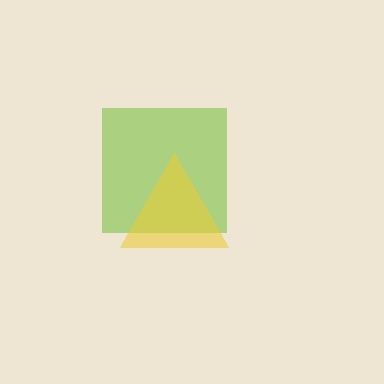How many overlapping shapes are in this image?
There are 2 overlapping shapes in the image.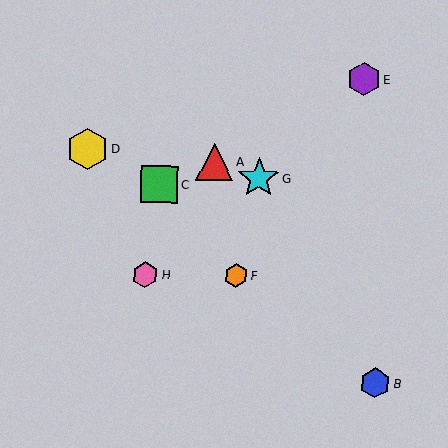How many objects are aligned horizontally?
2 objects (F, H) are aligned horizontally.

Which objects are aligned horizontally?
Objects F, H are aligned horizontally.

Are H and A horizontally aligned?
No, H is at y≈275 and A is at y≈162.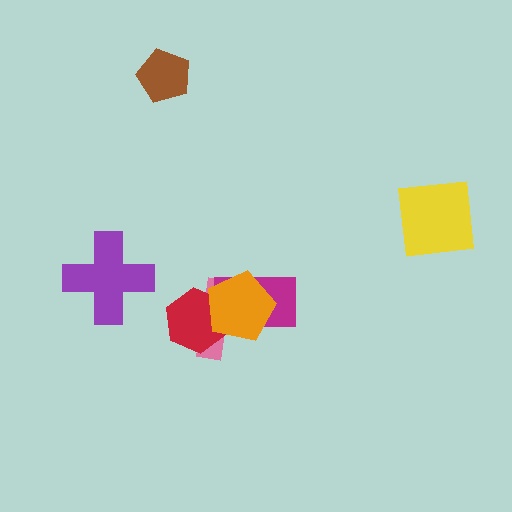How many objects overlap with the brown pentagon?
0 objects overlap with the brown pentagon.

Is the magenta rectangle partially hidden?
Yes, it is partially covered by another shape.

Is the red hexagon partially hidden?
Yes, it is partially covered by another shape.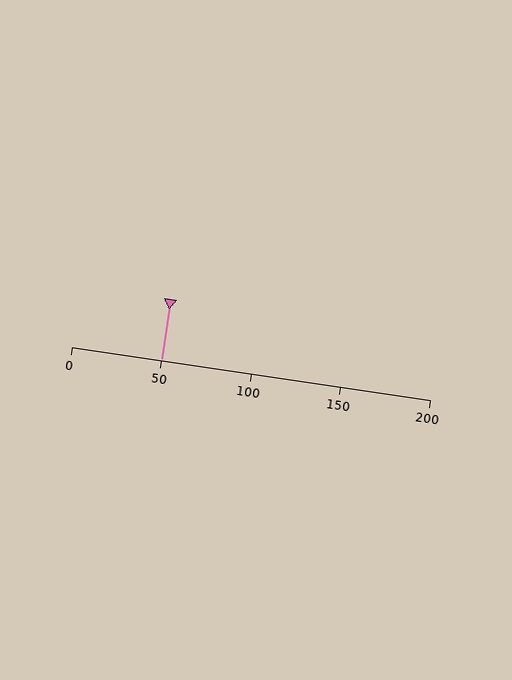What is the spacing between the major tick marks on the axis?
The major ticks are spaced 50 apart.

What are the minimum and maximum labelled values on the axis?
The axis runs from 0 to 200.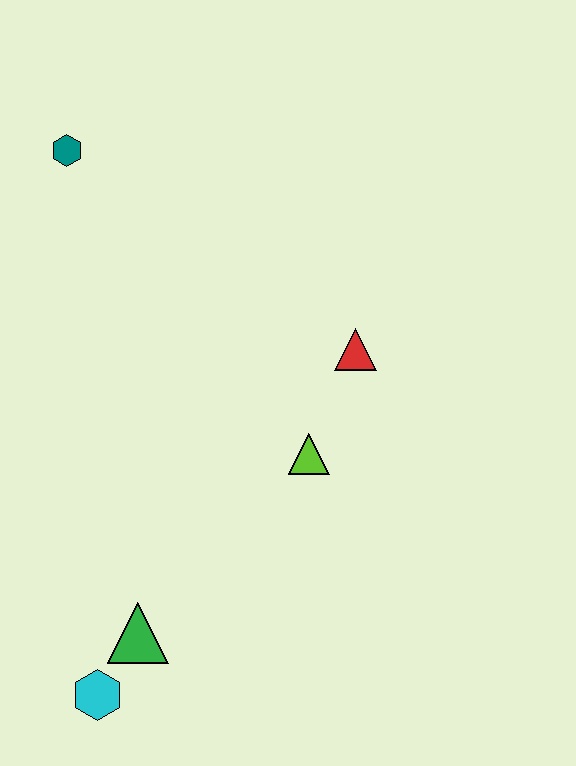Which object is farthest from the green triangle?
The teal hexagon is farthest from the green triangle.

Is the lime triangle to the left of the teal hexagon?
No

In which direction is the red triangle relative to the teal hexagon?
The red triangle is to the right of the teal hexagon.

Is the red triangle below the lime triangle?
No